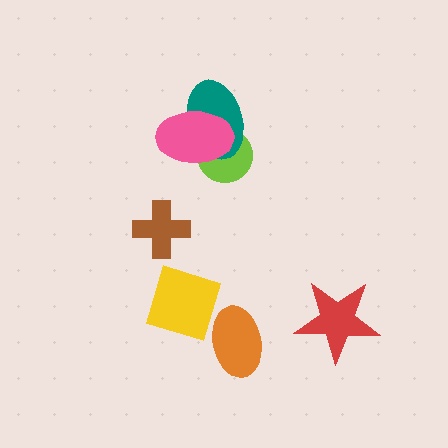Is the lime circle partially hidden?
Yes, it is partially covered by another shape.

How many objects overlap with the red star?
0 objects overlap with the red star.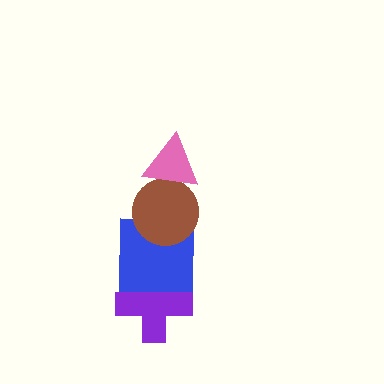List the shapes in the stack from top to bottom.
From top to bottom: the pink triangle, the brown circle, the blue square, the purple cross.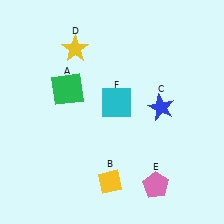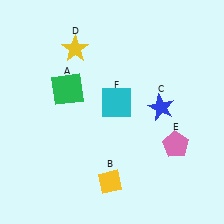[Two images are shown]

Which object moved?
The pink pentagon (E) moved up.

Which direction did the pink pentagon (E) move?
The pink pentagon (E) moved up.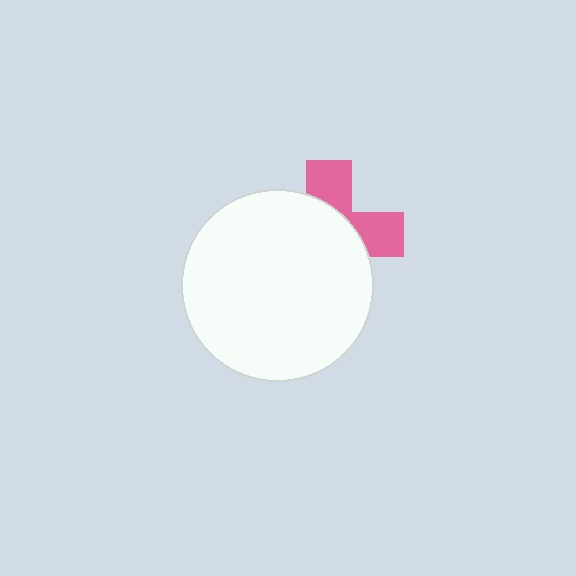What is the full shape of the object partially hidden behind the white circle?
The partially hidden object is a pink cross.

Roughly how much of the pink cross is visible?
A small part of it is visible (roughly 35%).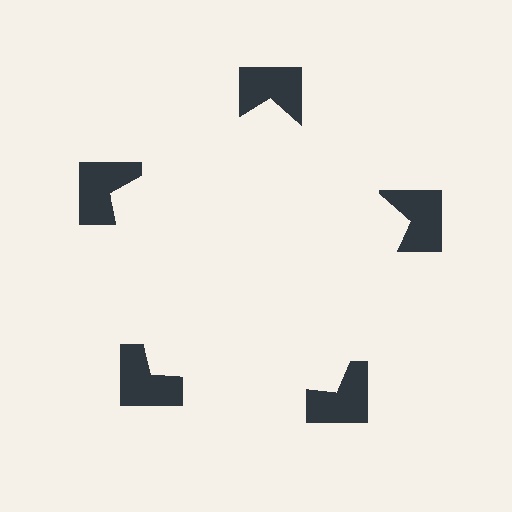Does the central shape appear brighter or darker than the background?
It typically appears slightly brighter than the background, even though no actual brightness change is drawn.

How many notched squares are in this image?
There are 5 — one at each vertex of the illusory pentagon.